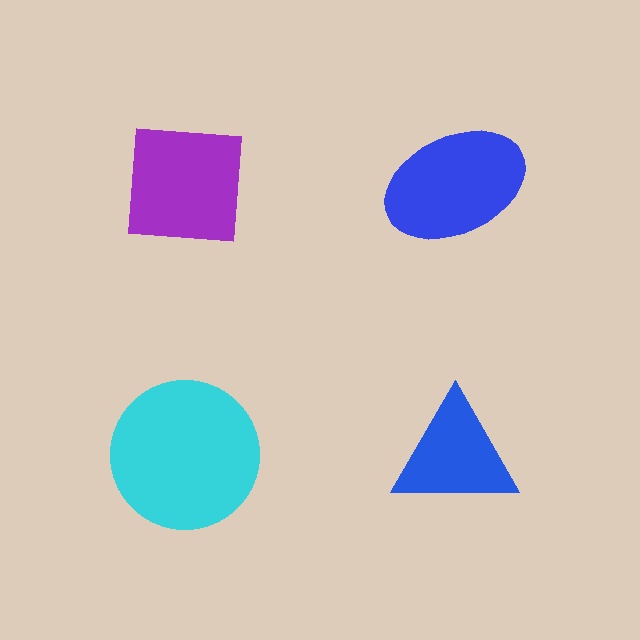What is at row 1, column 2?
A blue ellipse.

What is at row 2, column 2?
A blue triangle.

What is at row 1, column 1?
A purple square.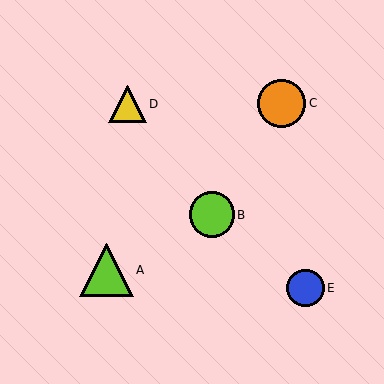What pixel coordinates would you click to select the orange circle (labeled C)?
Click at (282, 103) to select the orange circle C.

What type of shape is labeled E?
Shape E is a blue circle.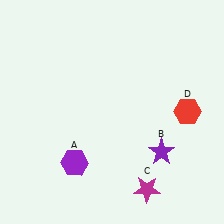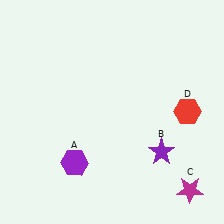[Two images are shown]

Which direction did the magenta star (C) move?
The magenta star (C) moved right.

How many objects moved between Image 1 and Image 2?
1 object moved between the two images.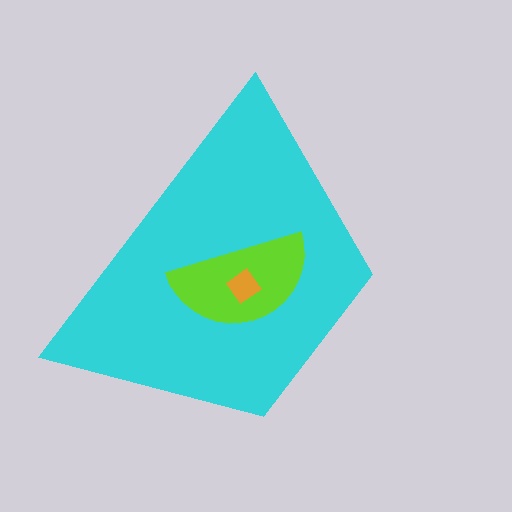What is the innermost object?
The orange diamond.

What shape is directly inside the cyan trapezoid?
The lime semicircle.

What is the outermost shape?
The cyan trapezoid.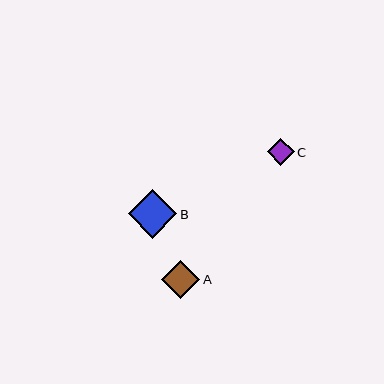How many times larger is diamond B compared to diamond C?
Diamond B is approximately 1.8 times the size of diamond C.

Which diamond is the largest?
Diamond B is the largest with a size of approximately 49 pixels.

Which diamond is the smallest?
Diamond C is the smallest with a size of approximately 26 pixels.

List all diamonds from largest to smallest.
From largest to smallest: B, A, C.